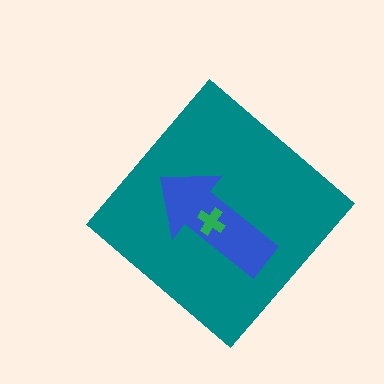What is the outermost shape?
The teal diamond.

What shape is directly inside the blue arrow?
The green cross.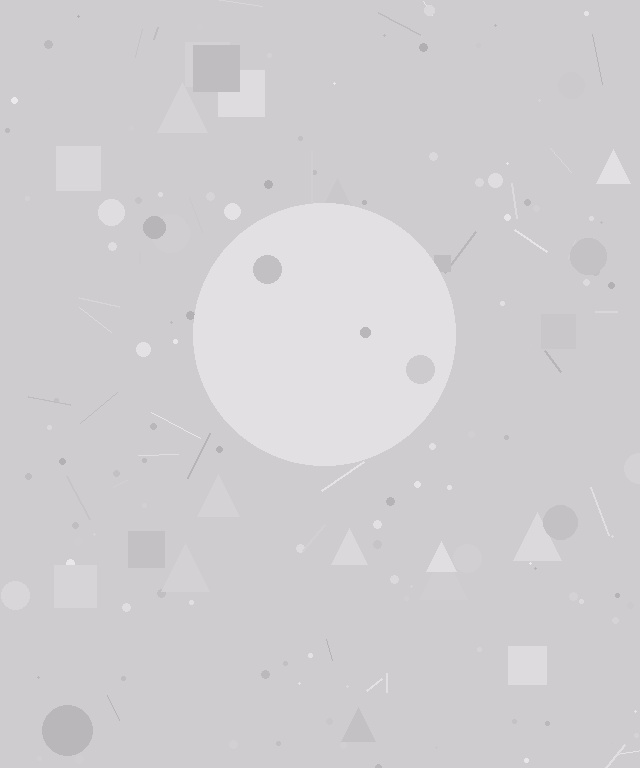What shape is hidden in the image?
A circle is hidden in the image.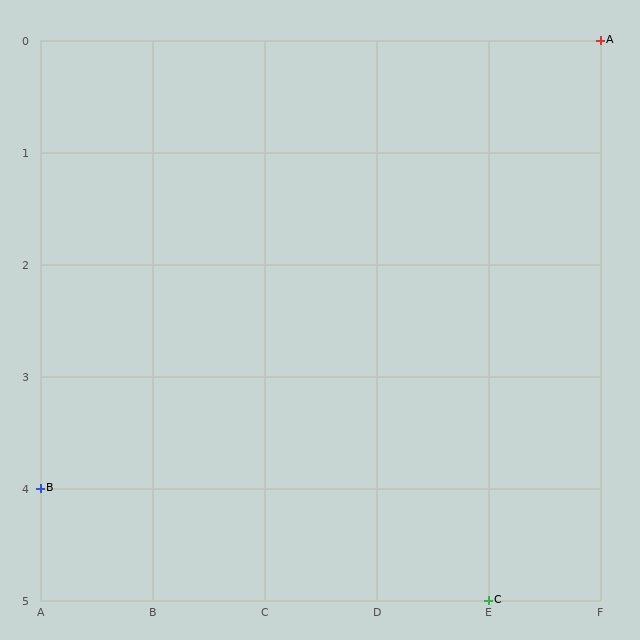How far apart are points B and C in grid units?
Points B and C are 4 columns and 1 row apart (about 4.1 grid units diagonally).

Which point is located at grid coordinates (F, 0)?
Point A is at (F, 0).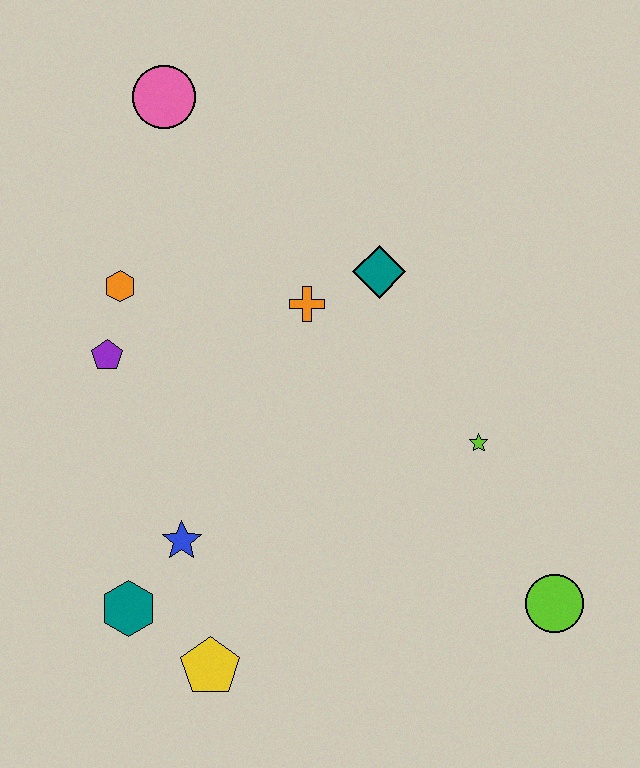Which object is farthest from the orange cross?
The lime circle is farthest from the orange cross.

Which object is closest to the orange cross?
The teal diamond is closest to the orange cross.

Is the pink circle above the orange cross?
Yes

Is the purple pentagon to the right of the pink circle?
No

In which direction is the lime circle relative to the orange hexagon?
The lime circle is to the right of the orange hexagon.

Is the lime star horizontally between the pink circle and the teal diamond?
No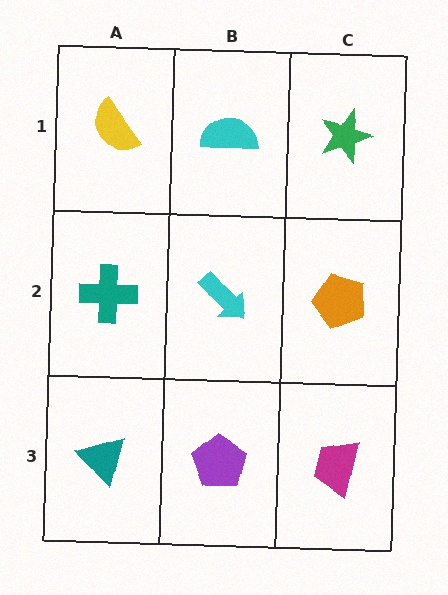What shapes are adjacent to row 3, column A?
A teal cross (row 2, column A), a purple pentagon (row 3, column B).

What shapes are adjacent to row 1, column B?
A cyan arrow (row 2, column B), a yellow semicircle (row 1, column A), a green star (row 1, column C).